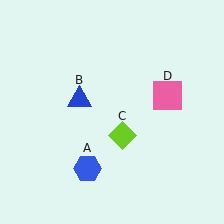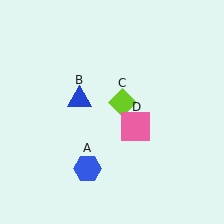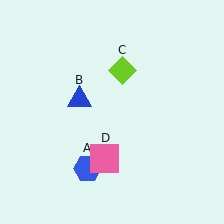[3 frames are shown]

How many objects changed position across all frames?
2 objects changed position: lime diamond (object C), pink square (object D).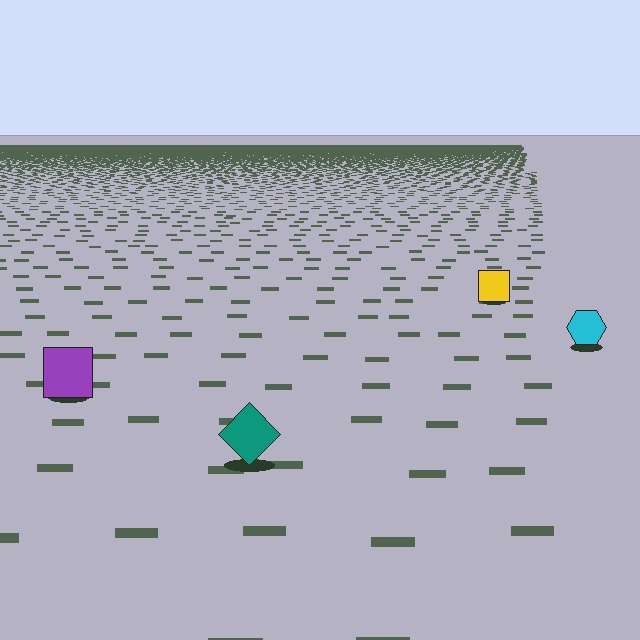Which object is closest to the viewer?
The teal diamond is closest. The texture marks near it are larger and more spread out.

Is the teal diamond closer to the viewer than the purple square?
Yes. The teal diamond is closer — you can tell from the texture gradient: the ground texture is coarser near it.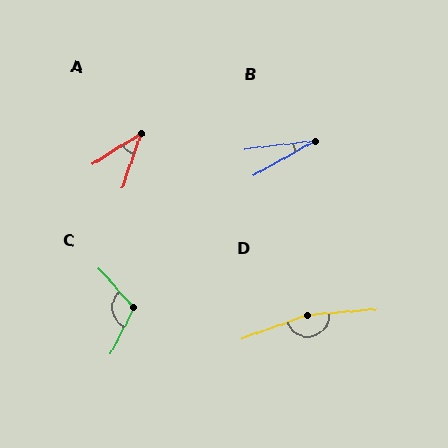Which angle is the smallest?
B, at approximately 22 degrees.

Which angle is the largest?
D, at approximately 165 degrees.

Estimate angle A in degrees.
Approximately 38 degrees.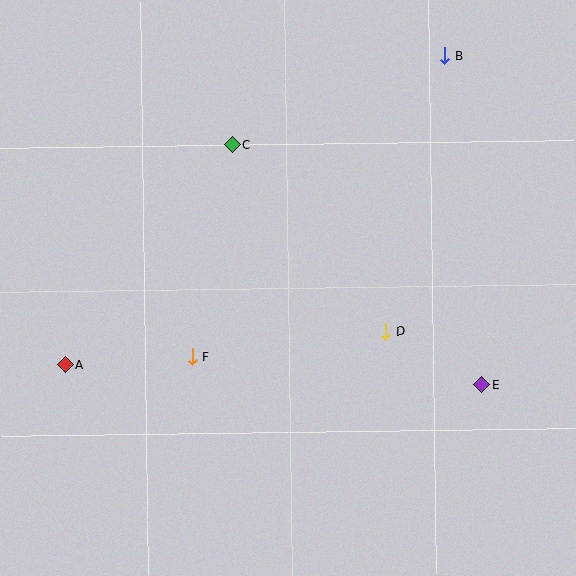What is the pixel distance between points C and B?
The distance between C and B is 230 pixels.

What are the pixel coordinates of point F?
Point F is at (192, 357).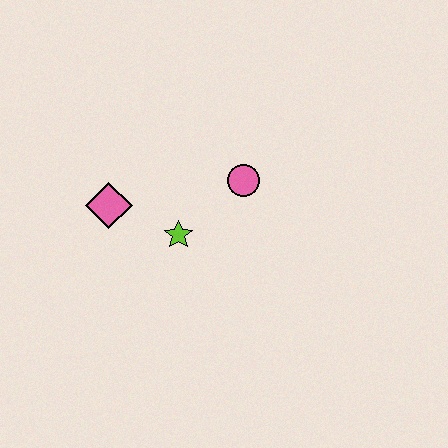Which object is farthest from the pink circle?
The pink diamond is farthest from the pink circle.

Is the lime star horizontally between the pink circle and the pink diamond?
Yes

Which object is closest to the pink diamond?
The lime star is closest to the pink diamond.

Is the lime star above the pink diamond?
No